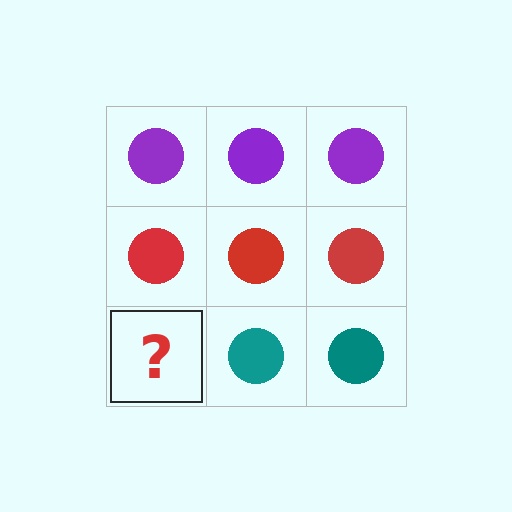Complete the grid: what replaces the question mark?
The question mark should be replaced with a teal circle.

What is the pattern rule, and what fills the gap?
The rule is that each row has a consistent color. The gap should be filled with a teal circle.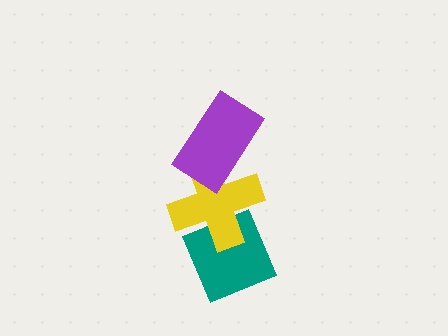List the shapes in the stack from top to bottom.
From top to bottom: the purple rectangle, the yellow cross, the teal diamond.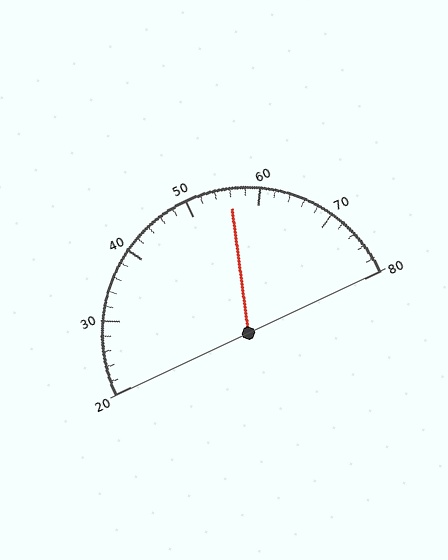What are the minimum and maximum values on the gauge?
The gauge ranges from 20 to 80.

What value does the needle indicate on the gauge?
The needle indicates approximately 56.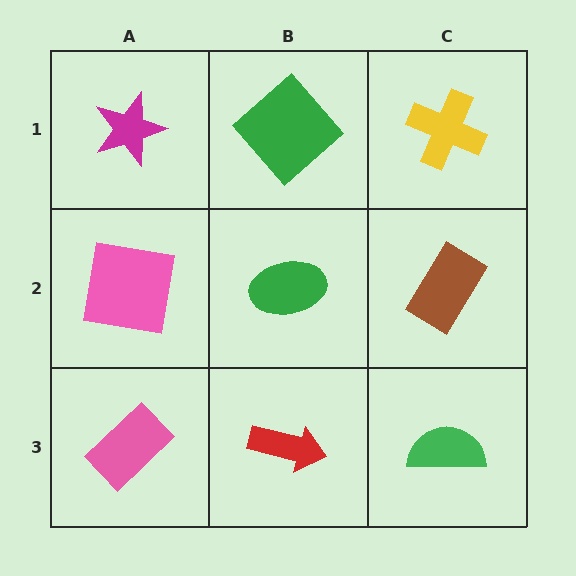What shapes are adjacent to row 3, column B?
A green ellipse (row 2, column B), a pink rectangle (row 3, column A), a green semicircle (row 3, column C).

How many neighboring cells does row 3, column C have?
2.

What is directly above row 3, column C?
A brown rectangle.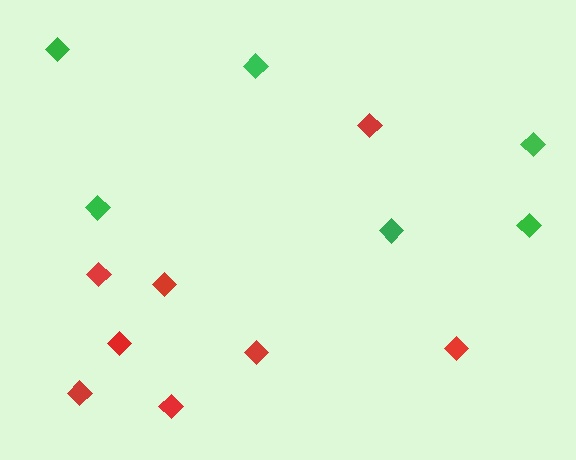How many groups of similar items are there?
There are 2 groups: one group of red diamonds (8) and one group of green diamonds (6).